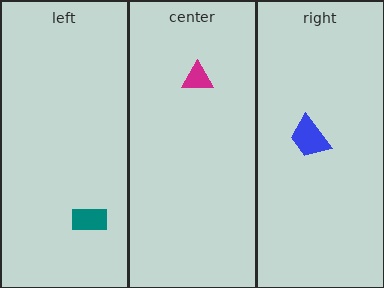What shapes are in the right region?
The blue trapezoid.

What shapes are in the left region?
The teal rectangle.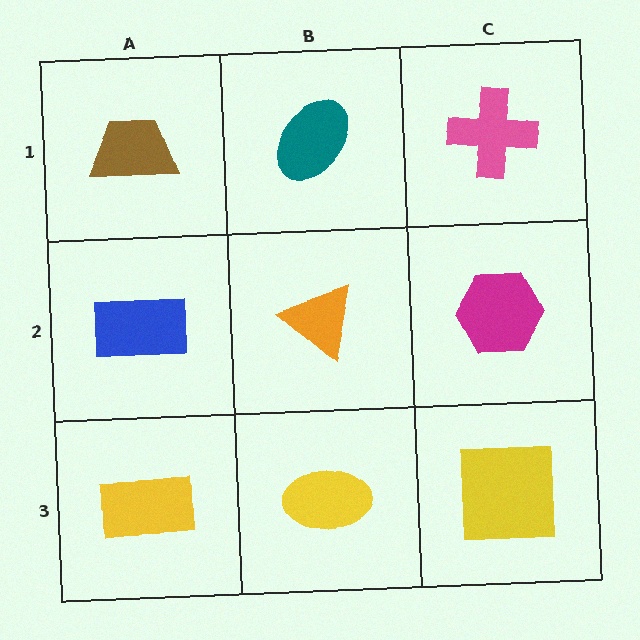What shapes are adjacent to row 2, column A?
A brown trapezoid (row 1, column A), a yellow rectangle (row 3, column A), an orange triangle (row 2, column B).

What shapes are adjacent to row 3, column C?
A magenta hexagon (row 2, column C), a yellow ellipse (row 3, column B).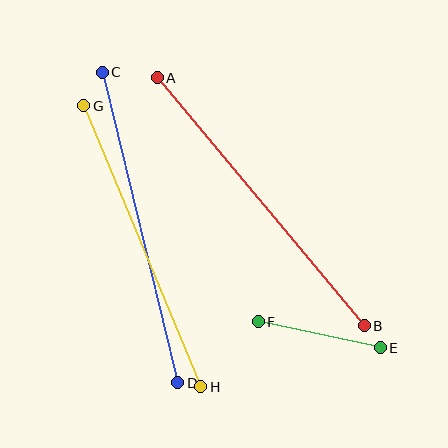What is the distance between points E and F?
The distance is approximately 125 pixels.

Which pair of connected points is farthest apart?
Points A and B are farthest apart.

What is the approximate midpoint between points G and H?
The midpoint is at approximately (142, 246) pixels.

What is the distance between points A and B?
The distance is approximately 323 pixels.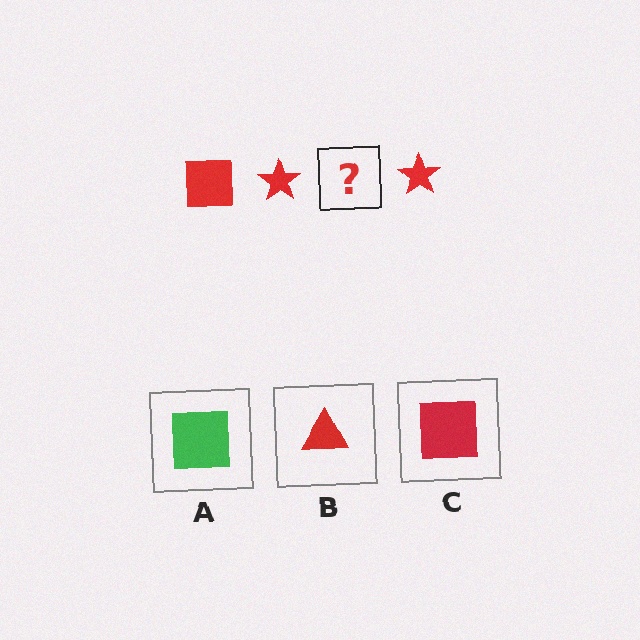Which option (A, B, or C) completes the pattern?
C.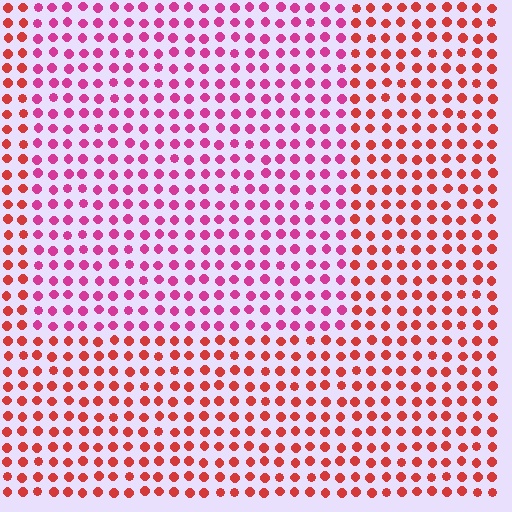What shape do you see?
I see a rectangle.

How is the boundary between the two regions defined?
The boundary is defined purely by a slight shift in hue (about 37 degrees). Spacing, size, and orientation are identical on both sides.